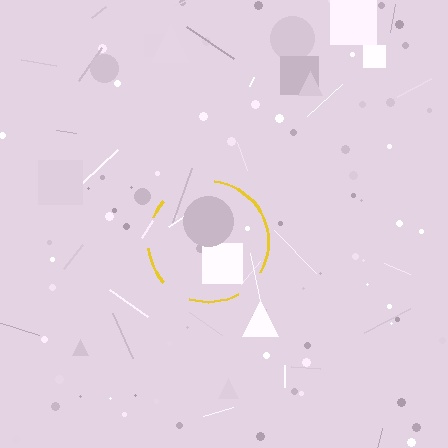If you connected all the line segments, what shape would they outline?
They would outline a circle.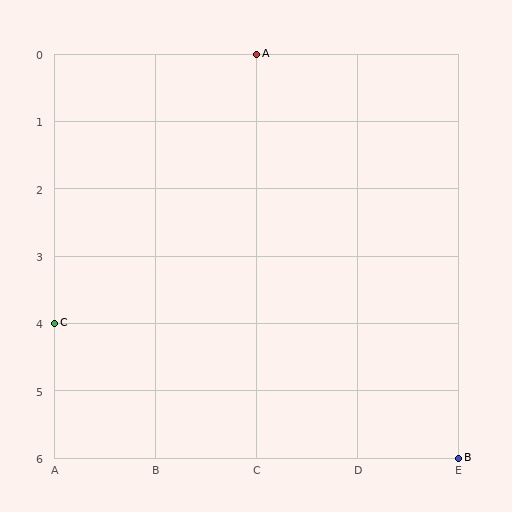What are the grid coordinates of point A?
Point A is at grid coordinates (C, 0).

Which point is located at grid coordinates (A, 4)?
Point C is at (A, 4).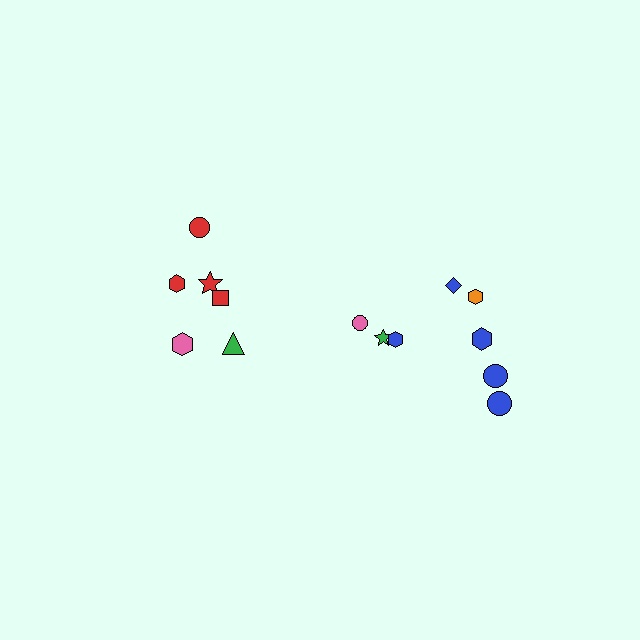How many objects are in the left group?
There are 6 objects.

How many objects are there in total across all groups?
There are 14 objects.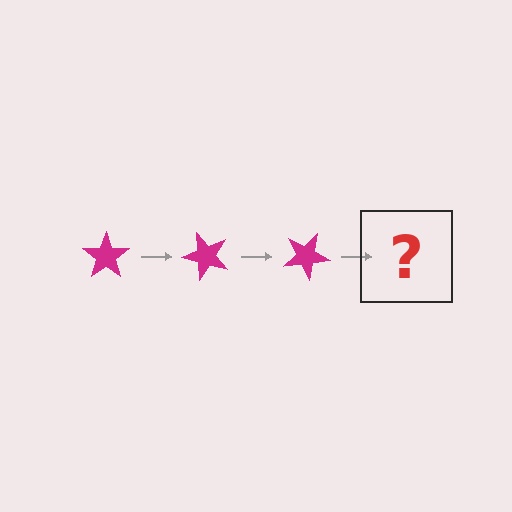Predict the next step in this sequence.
The next step is a magenta star rotated 150 degrees.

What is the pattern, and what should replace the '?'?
The pattern is that the star rotates 50 degrees each step. The '?' should be a magenta star rotated 150 degrees.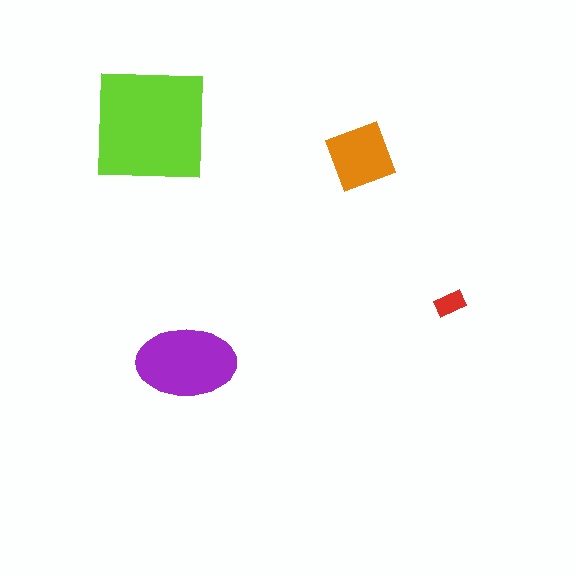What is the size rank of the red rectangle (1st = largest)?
4th.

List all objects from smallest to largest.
The red rectangle, the orange diamond, the purple ellipse, the lime square.